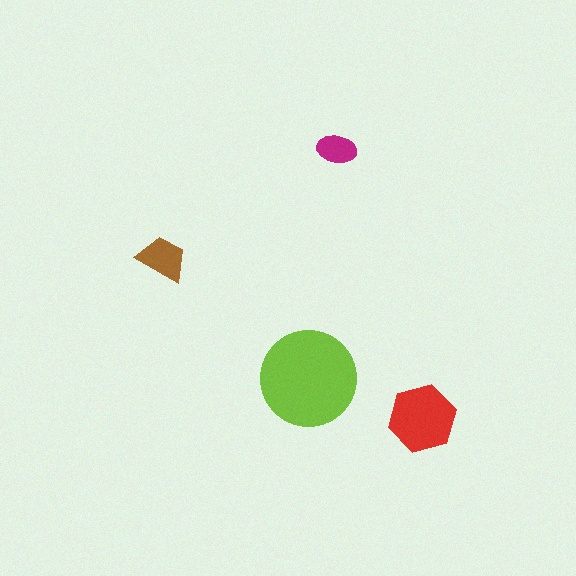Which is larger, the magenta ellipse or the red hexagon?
The red hexagon.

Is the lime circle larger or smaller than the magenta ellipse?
Larger.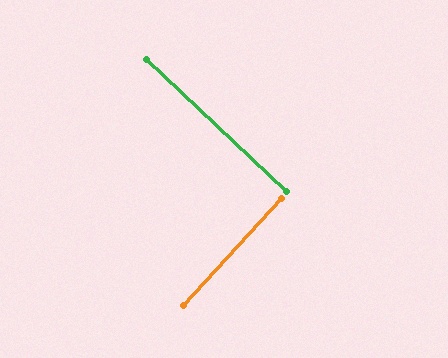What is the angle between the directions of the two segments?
Approximately 89 degrees.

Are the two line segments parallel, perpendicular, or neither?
Perpendicular — they meet at approximately 89°.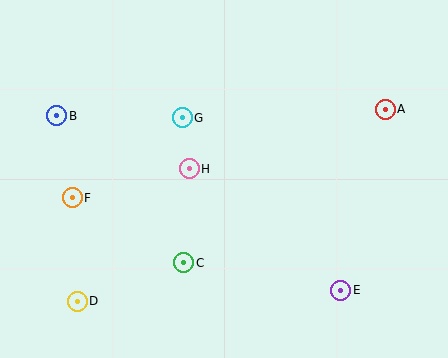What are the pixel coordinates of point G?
Point G is at (182, 118).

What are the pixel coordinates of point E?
Point E is at (341, 290).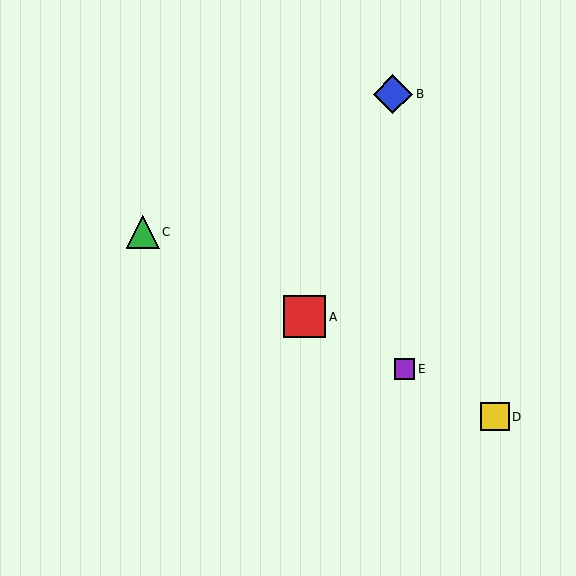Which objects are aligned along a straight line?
Objects A, C, D, E are aligned along a straight line.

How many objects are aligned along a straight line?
4 objects (A, C, D, E) are aligned along a straight line.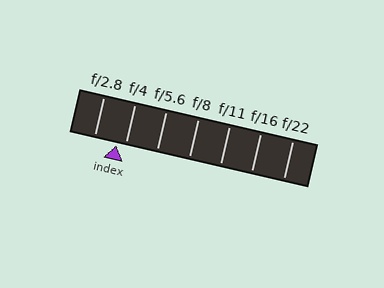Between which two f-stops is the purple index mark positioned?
The index mark is between f/2.8 and f/4.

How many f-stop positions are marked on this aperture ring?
There are 7 f-stop positions marked.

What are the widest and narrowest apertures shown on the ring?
The widest aperture shown is f/2.8 and the narrowest is f/22.